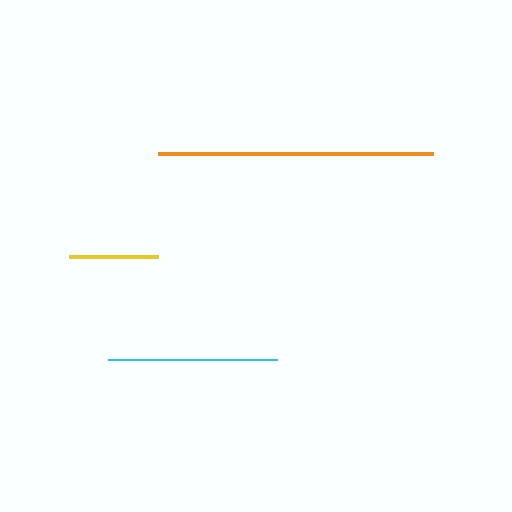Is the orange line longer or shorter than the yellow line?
The orange line is longer than the yellow line.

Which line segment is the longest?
The orange line is the longest at approximately 275 pixels.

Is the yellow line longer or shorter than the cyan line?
The cyan line is longer than the yellow line.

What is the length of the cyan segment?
The cyan segment is approximately 170 pixels long.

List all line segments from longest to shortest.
From longest to shortest: orange, cyan, yellow.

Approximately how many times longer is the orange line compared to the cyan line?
The orange line is approximately 1.6 times the length of the cyan line.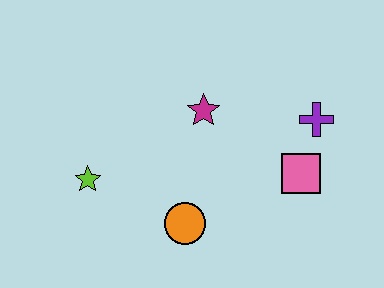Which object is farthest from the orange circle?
The purple cross is farthest from the orange circle.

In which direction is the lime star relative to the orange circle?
The lime star is to the left of the orange circle.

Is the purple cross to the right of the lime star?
Yes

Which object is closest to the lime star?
The orange circle is closest to the lime star.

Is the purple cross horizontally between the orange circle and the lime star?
No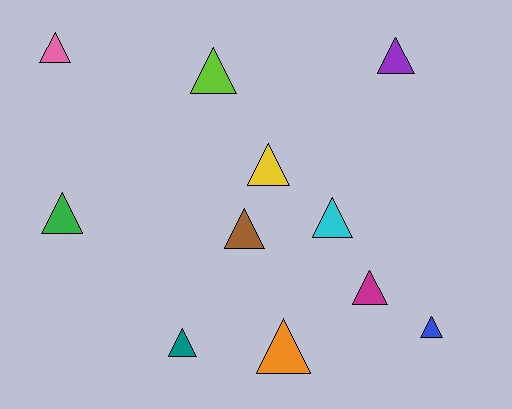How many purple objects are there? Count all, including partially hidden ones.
There is 1 purple object.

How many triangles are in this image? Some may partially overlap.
There are 11 triangles.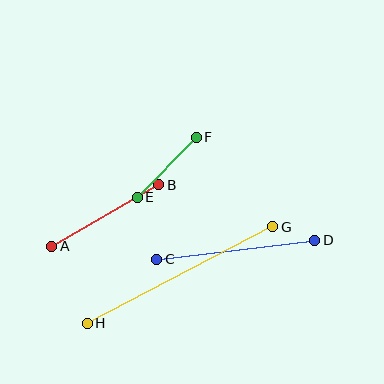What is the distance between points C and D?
The distance is approximately 159 pixels.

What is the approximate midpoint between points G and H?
The midpoint is at approximately (180, 275) pixels.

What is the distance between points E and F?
The distance is approximately 84 pixels.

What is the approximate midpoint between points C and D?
The midpoint is at approximately (236, 250) pixels.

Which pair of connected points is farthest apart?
Points G and H are farthest apart.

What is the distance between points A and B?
The distance is approximately 123 pixels.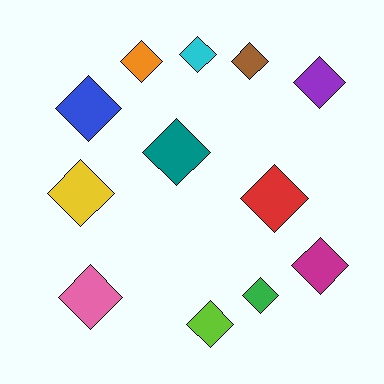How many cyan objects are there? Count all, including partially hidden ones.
There is 1 cyan object.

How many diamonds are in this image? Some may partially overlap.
There are 12 diamonds.